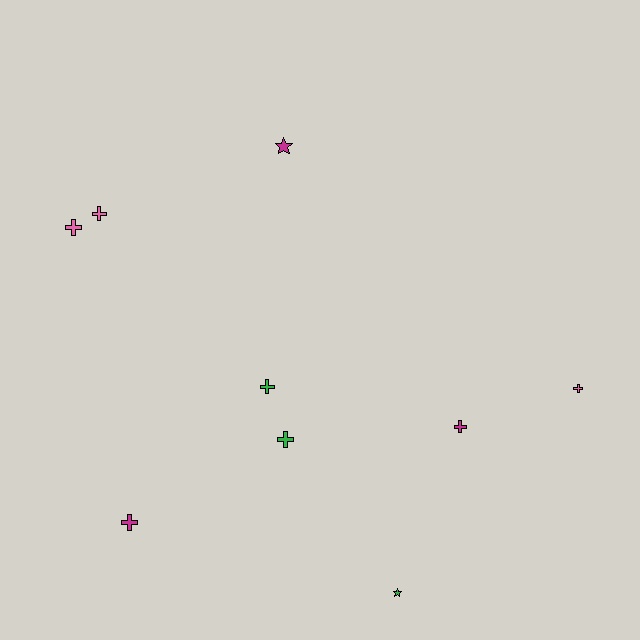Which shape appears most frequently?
Cross, with 7 objects.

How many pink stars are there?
There are no pink stars.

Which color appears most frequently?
Magenta, with 3 objects.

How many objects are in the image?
There are 9 objects.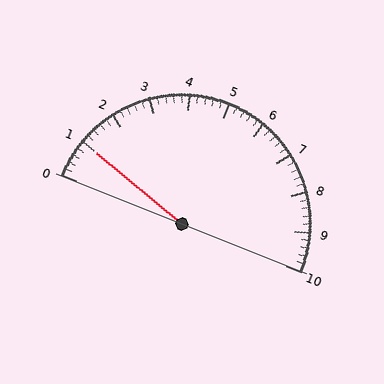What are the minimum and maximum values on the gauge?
The gauge ranges from 0 to 10.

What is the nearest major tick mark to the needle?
The nearest major tick mark is 1.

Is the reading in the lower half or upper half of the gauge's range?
The reading is in the lower half of the range (0 to 10).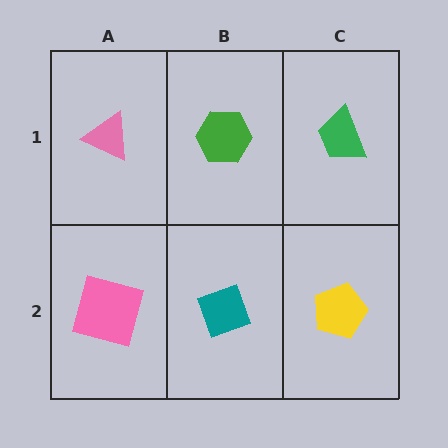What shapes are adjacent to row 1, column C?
A yellow pentagon (row 2, column C), a green hexagon (row 1, column B).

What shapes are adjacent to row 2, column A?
A pink triangle (row 1, column A), a teal diamond (row 2, column B).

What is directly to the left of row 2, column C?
A teal diamond.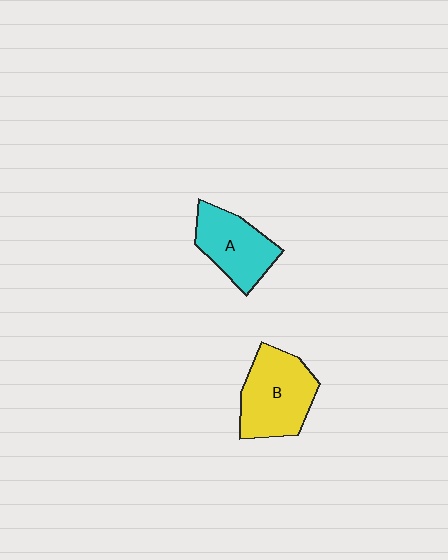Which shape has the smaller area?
Shape A (cyan).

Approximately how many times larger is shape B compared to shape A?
Approximately 1.2 times.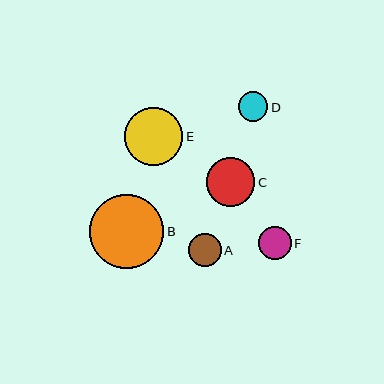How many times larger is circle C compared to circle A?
Circle C is approximately 1.5 times the size of circle A.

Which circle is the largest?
Circle B is the largest with a size of approximately 74 pixels.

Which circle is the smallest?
Circle D is the smallest with a size of approximately 29 pixels.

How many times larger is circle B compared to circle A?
Circle B is approximately 2.2 times the size of circle A.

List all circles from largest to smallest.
From largest to smallest: B, E, C, A, F, D.